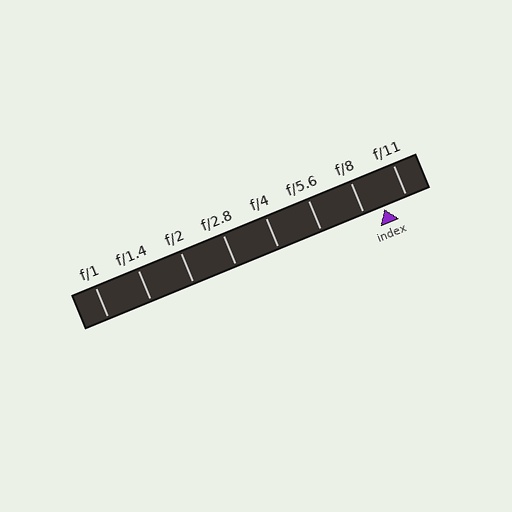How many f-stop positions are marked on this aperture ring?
There are 8 f-stop positions marked.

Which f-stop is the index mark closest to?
The index mark is closest to f/8.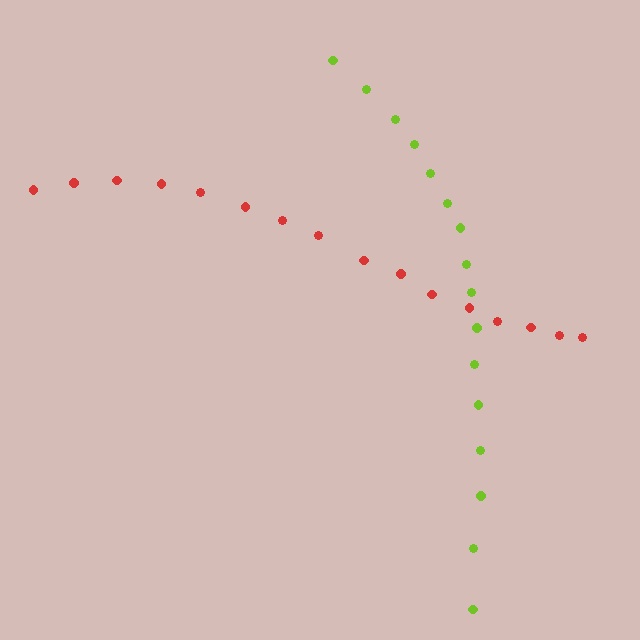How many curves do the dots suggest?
There are 2 distinct paths.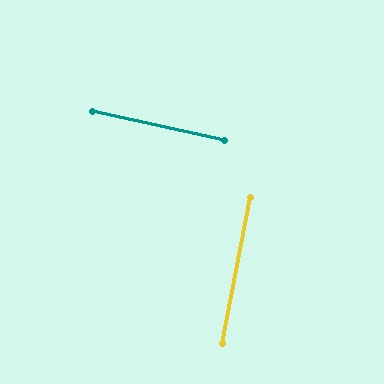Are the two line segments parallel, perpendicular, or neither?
Perpendicular — they meet at approximately 88°.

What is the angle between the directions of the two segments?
Approximately 88 degrees.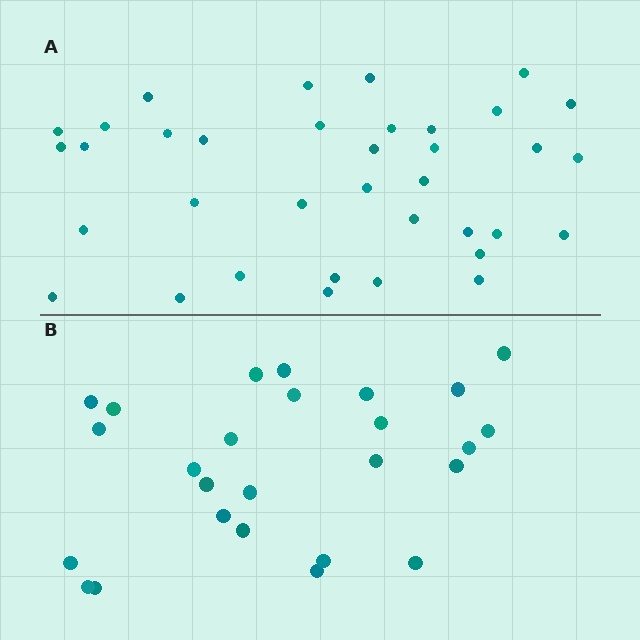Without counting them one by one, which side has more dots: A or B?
Region A (the top region) has more dots.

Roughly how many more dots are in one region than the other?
Region A has roughly 10 or so more dots than region B.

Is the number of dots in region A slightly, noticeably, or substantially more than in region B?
Region A has noticeably more, but not dramatically so. The ratio is roughly 1.4 to 1.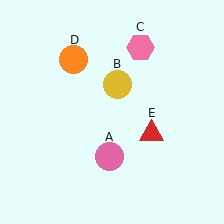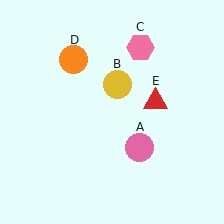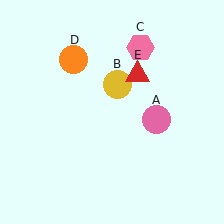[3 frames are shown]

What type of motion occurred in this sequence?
The pink circle (object A), red triangle (object E) rotated counterclockwise around the center of the scene.